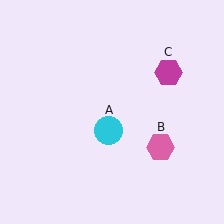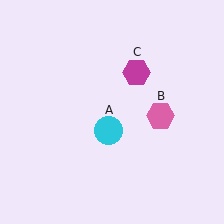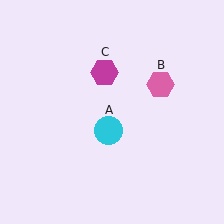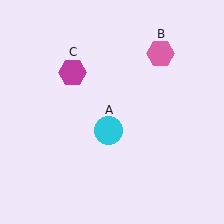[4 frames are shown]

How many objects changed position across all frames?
2 objects changed position: pink hexagon (object B), magenta hexagon (object C).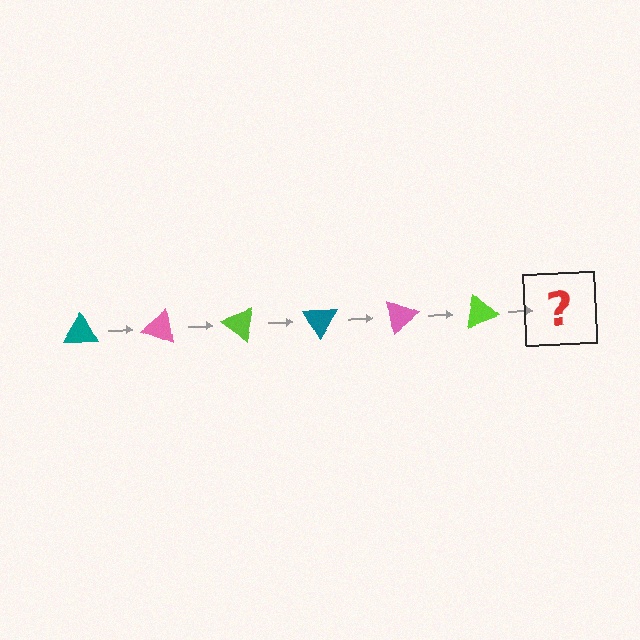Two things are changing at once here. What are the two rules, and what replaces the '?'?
The two rules are that it rotates 20 degrees each step and the color cycles through teal, pink, and lime. The '?' should be a teal triangle, rotated 120 degrees from the start.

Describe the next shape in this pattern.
It should be a teal triangle, rotated 120 degrees from the start.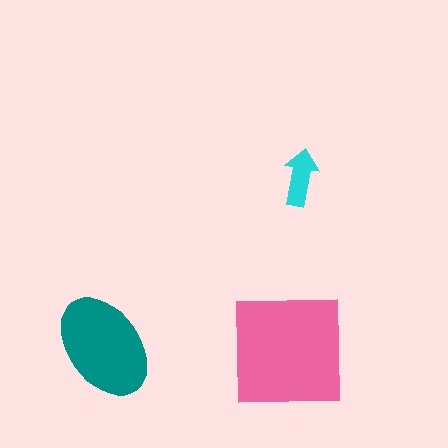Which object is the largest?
The pink square.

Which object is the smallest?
The cyan arrow.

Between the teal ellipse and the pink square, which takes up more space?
The pink square.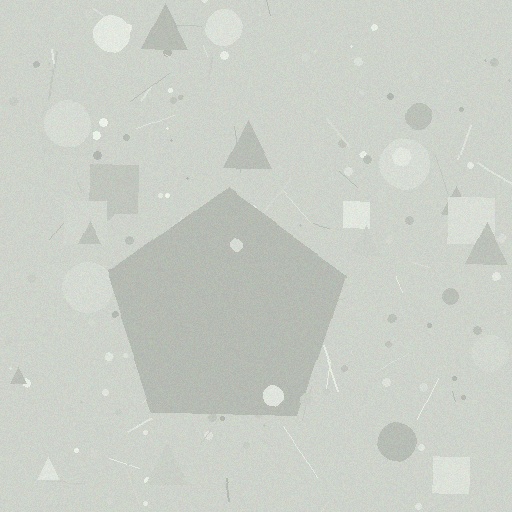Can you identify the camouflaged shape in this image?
The camouflaged shape is a pentagon.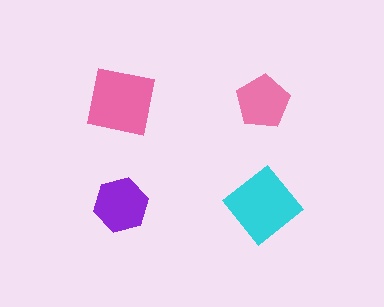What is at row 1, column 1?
A pink square.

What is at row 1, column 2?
A pink pentagon.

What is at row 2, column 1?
A purple hexagon.